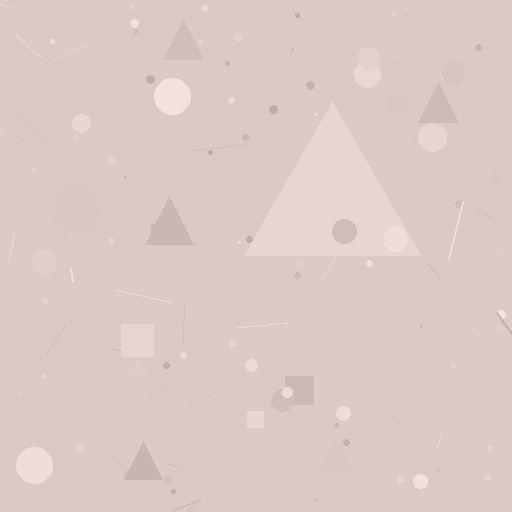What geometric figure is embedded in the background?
A triangle is embedded in the background.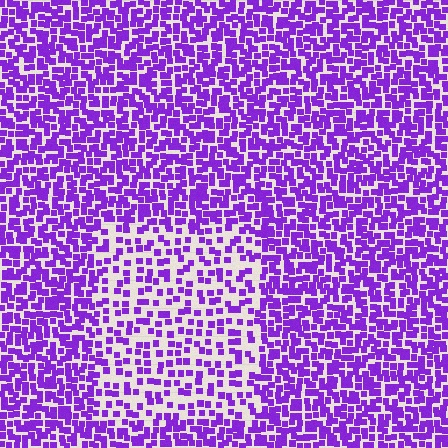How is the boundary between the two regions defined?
The boundary is defined by a change in element density (approximately 2.0x ratio). All elements are the same color, size, and shape.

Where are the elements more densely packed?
The elements are more densely packed outside the rectangle boundary.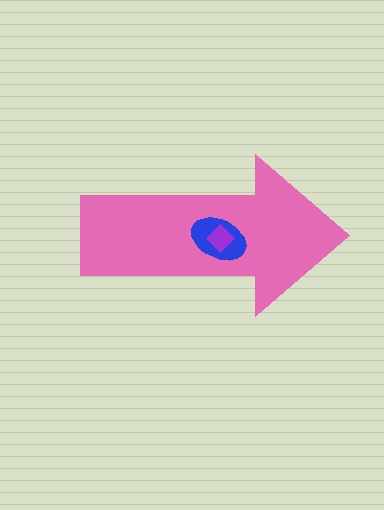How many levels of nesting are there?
3.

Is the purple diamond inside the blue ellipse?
Yes.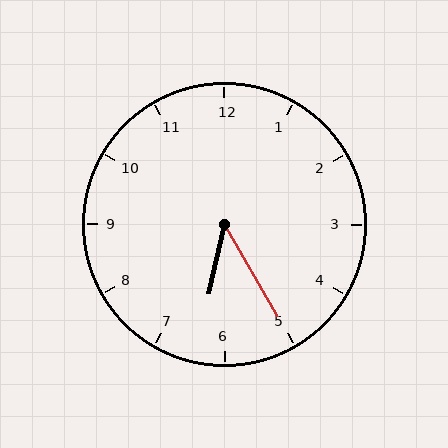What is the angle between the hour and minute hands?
Approximately 42 degrees.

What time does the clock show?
6:25.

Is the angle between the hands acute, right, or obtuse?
It is acute.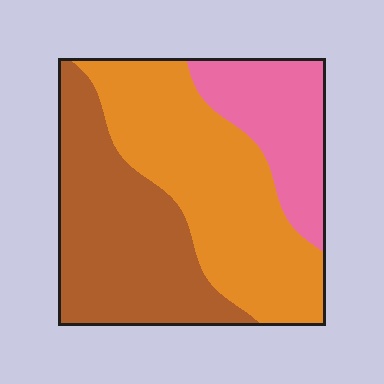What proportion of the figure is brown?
Brown takes up about three eighths (3/8) of the figure.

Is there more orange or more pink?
Orange.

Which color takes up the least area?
Pink, at roughly 20%.